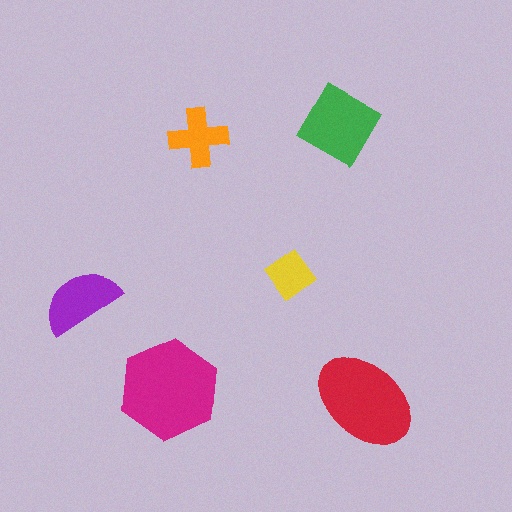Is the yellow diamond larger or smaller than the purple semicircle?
Smaller.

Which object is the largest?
The magenta hexagon.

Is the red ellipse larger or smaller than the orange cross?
Larger.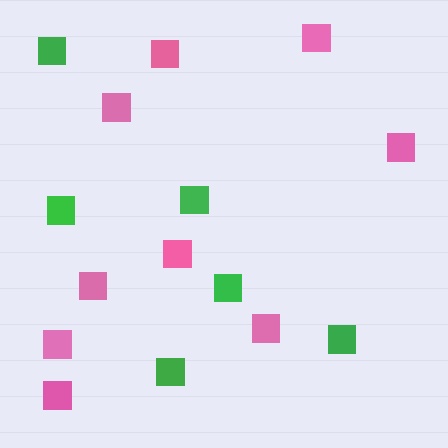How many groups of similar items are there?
There are 2 groups: one group of green squares (6) and one group of pink squares (9).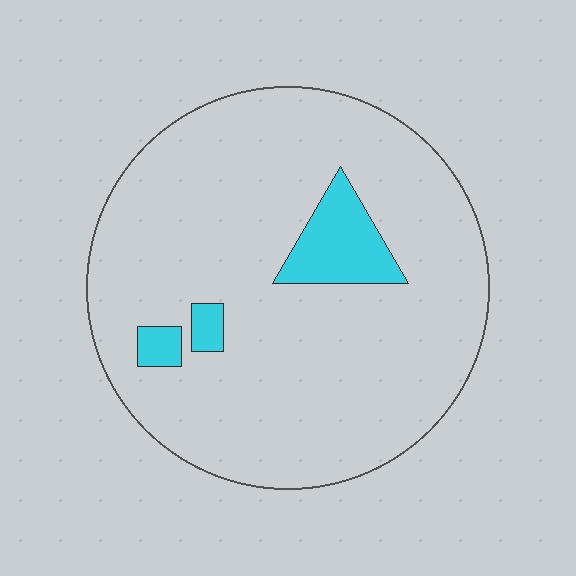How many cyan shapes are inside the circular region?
3.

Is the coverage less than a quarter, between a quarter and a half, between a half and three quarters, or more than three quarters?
Less than a quarter.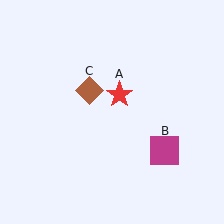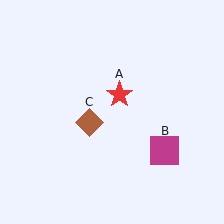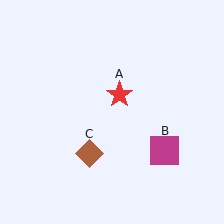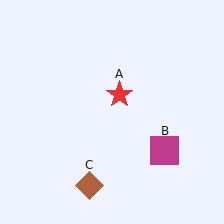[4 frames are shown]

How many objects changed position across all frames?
1 object changed position: brown diamond (object C).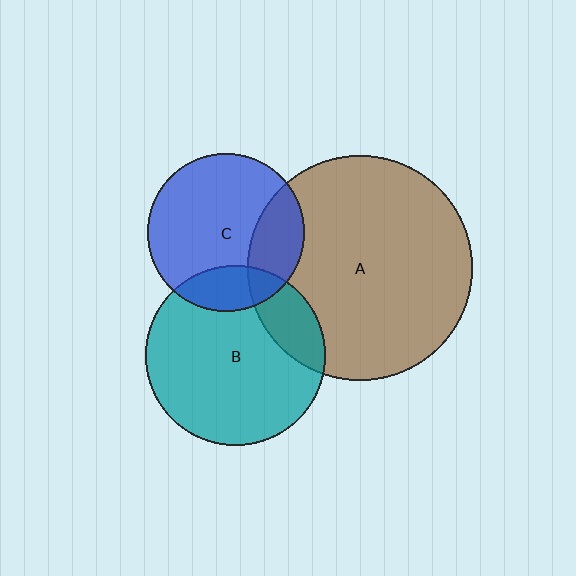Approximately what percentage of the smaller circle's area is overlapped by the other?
Approximately 20%.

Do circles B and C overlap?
Yes.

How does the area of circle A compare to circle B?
Approximately 1.6 times.